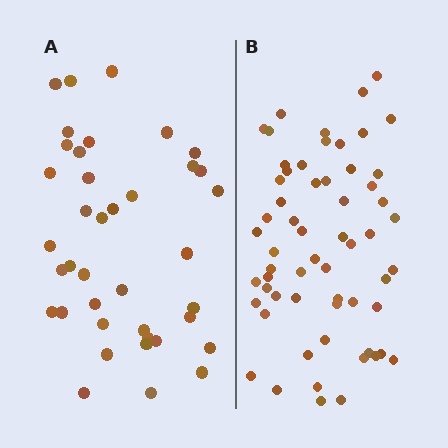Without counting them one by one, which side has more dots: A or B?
Region B (the right region) has more dots.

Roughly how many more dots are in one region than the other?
Region B has approximately 20 more dots than region A.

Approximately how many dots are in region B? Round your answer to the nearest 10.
About 60 dots.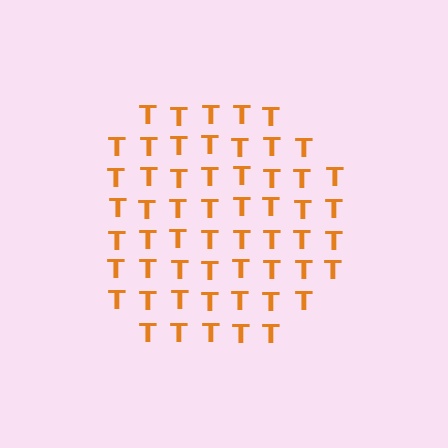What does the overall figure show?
The overall figure shows a circle.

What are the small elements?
The small elements are letter T's.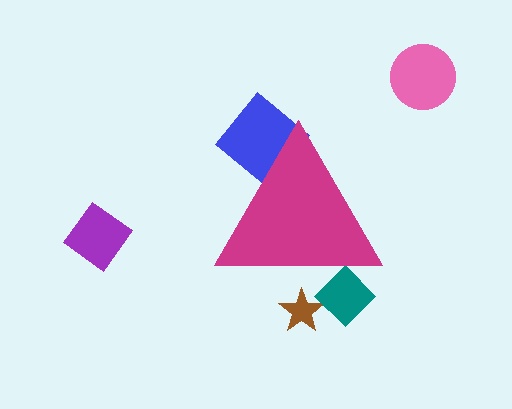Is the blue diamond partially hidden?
Yes, the blue diamond is partially hidden behind the magenta triangle.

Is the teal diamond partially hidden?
Yes, the teal diamond is partially hidden behind the magenta triangle.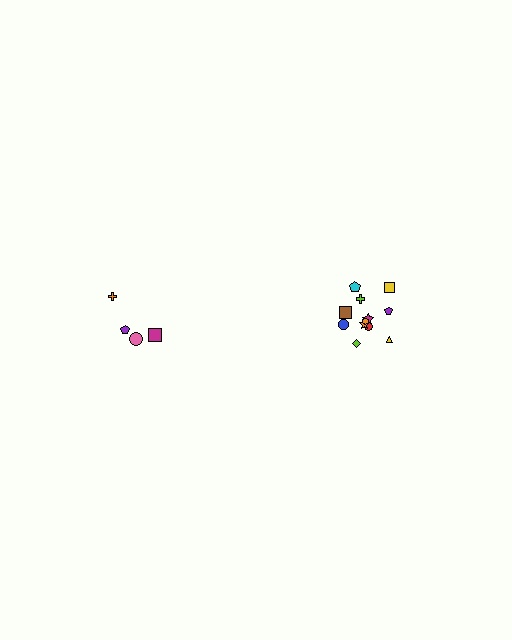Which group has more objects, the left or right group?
The right group.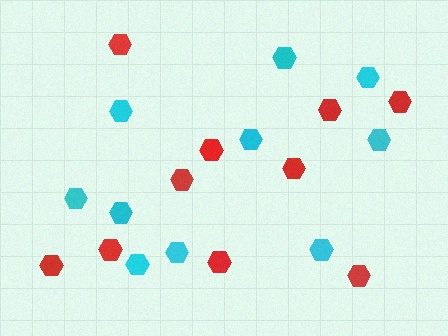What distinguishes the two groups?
There are 2 groups: one group of red hexagons (10) and one group of cyan hexagons (10).